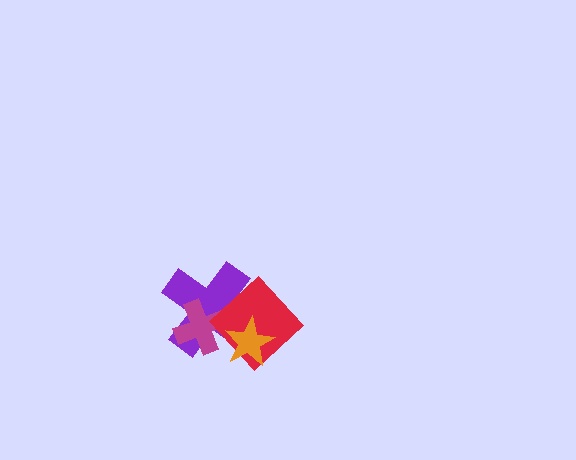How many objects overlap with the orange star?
2 objects overlap with the orange star.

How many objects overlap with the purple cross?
3 objects overlap with the purple cross.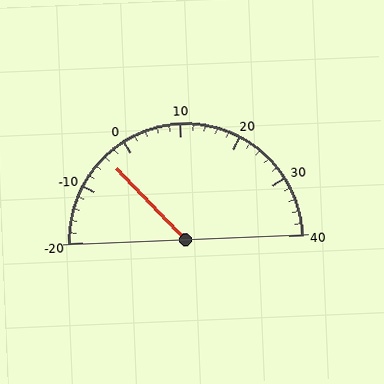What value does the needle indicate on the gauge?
The needle indicates approximately -4.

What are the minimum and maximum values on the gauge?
The gauge ranges from -20 to 40.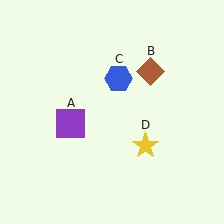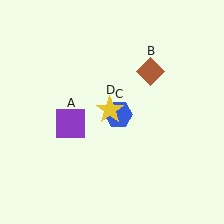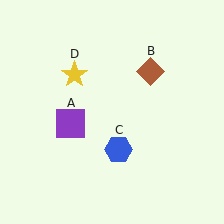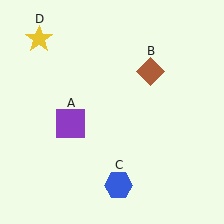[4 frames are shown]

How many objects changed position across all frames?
2 objects changed position: blue hexagon (object C), yellow star (object D).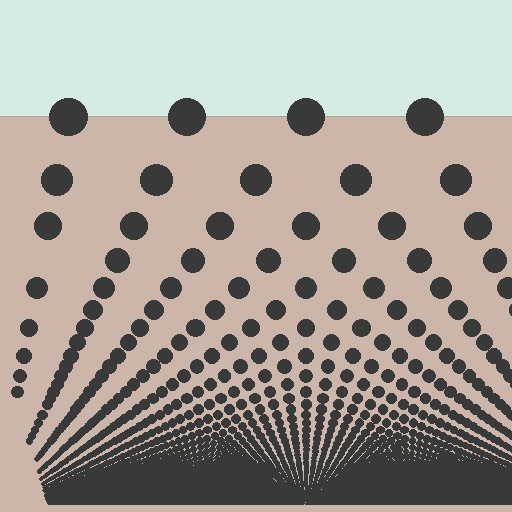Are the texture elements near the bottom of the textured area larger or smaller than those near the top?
Smaller. The gradient is inverted — elements near the bottom are smaller and denser.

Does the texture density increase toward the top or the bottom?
Density increases toward the bottom.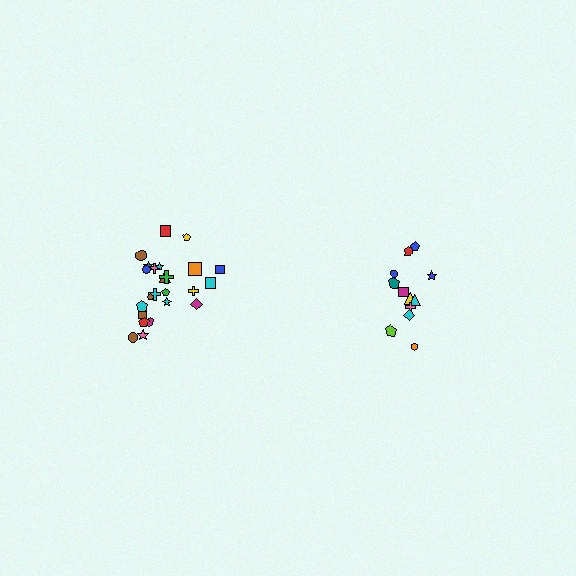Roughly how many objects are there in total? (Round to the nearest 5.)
Roughly 35 objects in total.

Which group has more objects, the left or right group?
The left group.